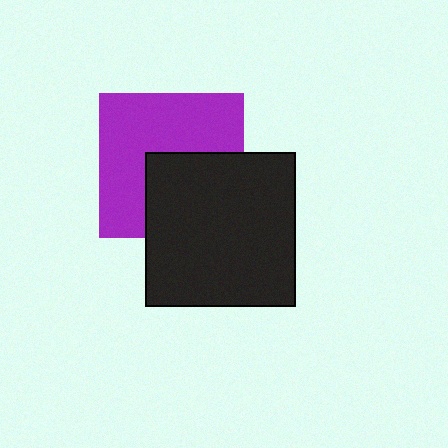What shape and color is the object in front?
The object in front is a black rectangle.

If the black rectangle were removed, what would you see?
You would see the complete purple square.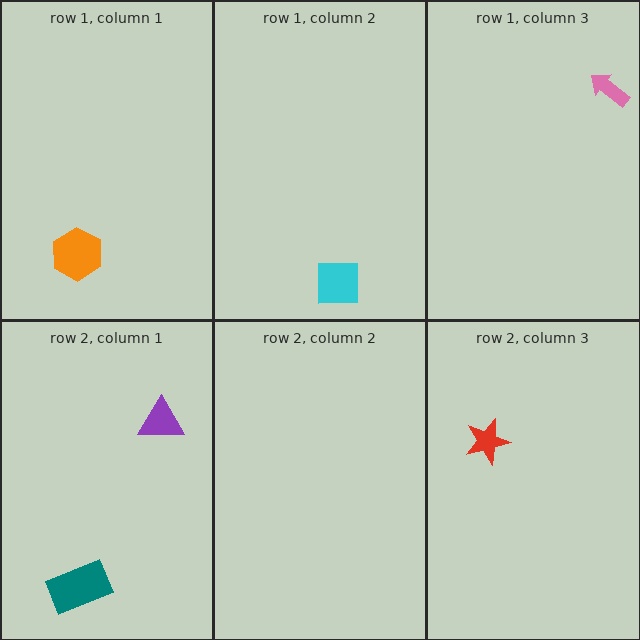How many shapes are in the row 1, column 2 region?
1.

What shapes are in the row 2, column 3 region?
The red star.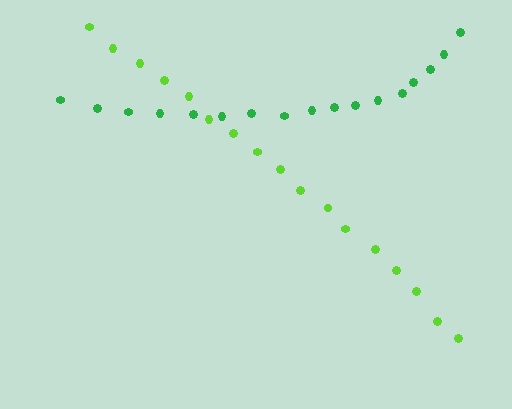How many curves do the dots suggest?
There are 2 distinct paths.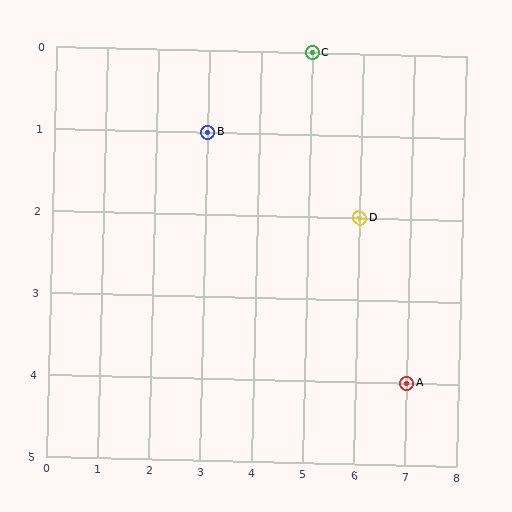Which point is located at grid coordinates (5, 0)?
Point C is at (5, 0).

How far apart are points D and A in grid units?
Points D and A are 1 column and 2 rows apart (about 2.2 grid units diagonally).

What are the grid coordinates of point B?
Point B is at grid coordinates (3, 1).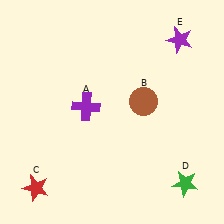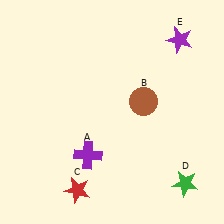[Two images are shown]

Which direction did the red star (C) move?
The red star (C) moved right.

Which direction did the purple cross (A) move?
The purple cross (A) moved down.